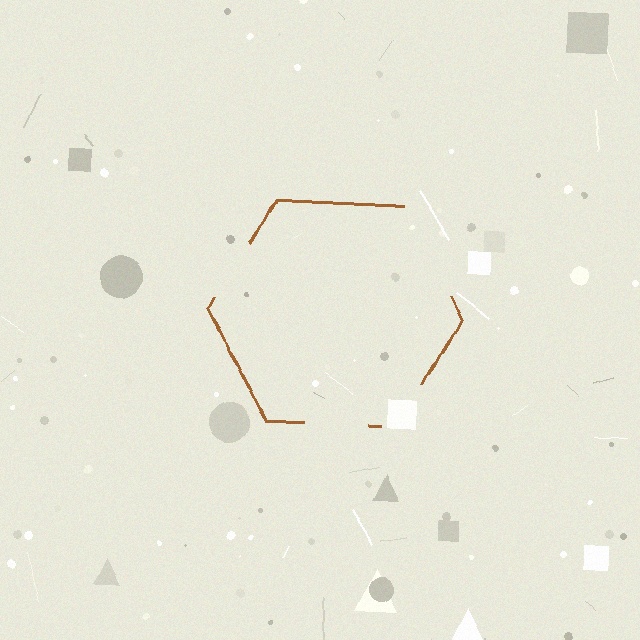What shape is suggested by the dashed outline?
The dashed outline suggests a hexagon.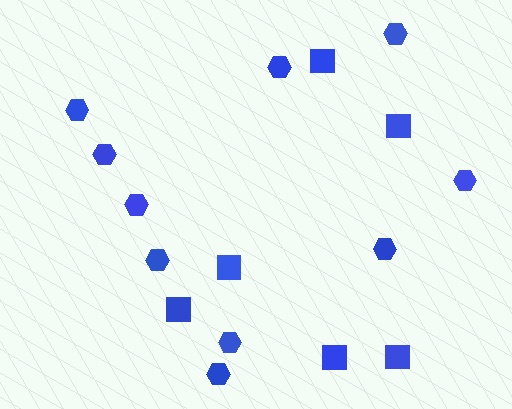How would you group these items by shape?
There are 2 groups: one group of squares (6) and one group of hexagons (10).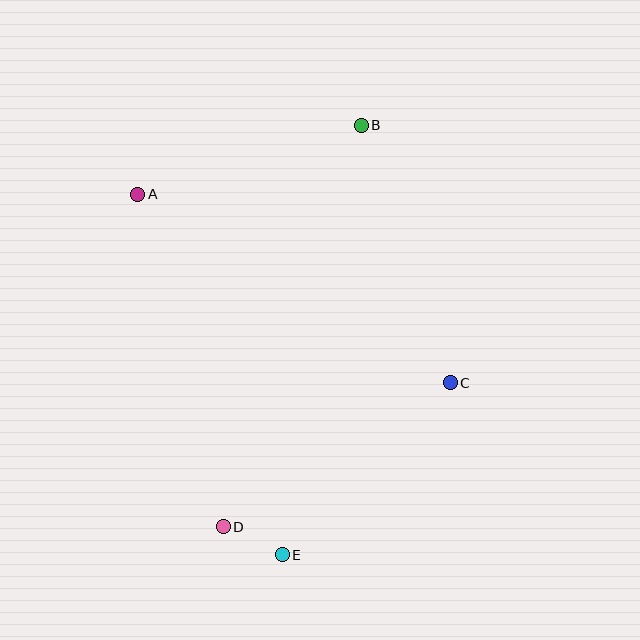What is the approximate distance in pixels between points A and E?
The distance between A and E is approximately 388 pixels.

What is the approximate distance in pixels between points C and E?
The distance between C and E is approximately 240 pixels.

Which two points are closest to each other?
Points D and E are closest to each other.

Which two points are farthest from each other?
Points B and E are farthest from each other.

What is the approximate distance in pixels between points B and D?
The distance between B and D is approximately 424 pixels.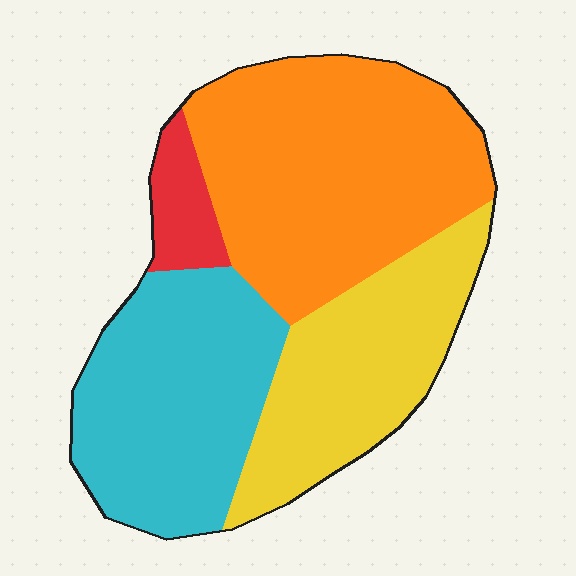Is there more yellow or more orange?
Orange.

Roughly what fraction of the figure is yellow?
Yellow covers 25% of the figure.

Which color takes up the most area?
Orange, at roughly 40%.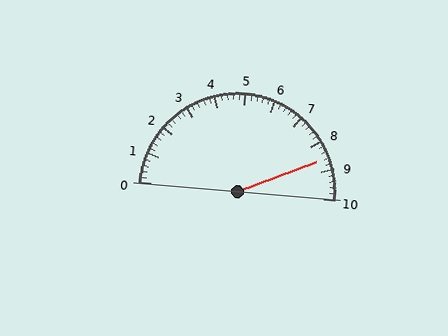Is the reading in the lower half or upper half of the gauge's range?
The reading is in the upper half of the range (0 to 10).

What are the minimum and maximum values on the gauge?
The gauge ranges from 0 to 10.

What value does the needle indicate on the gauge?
The needle indicates approximately 8.6.